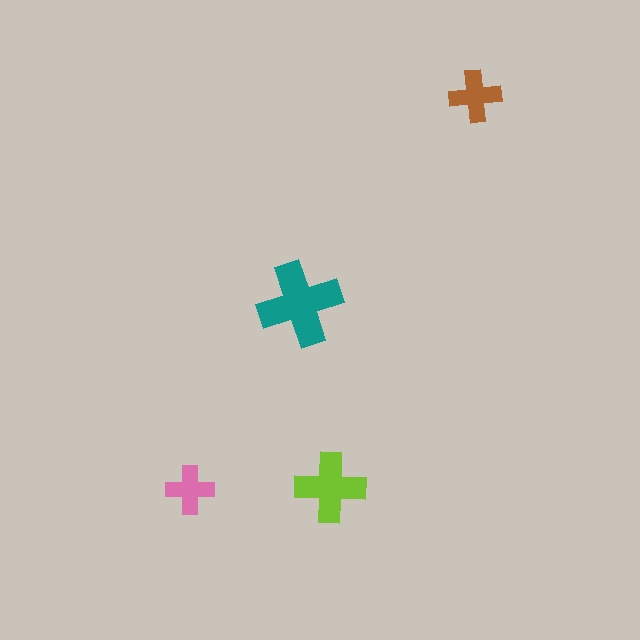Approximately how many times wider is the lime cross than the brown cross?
About 1.5 times wider.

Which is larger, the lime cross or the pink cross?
The lime one.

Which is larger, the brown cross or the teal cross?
The teal one.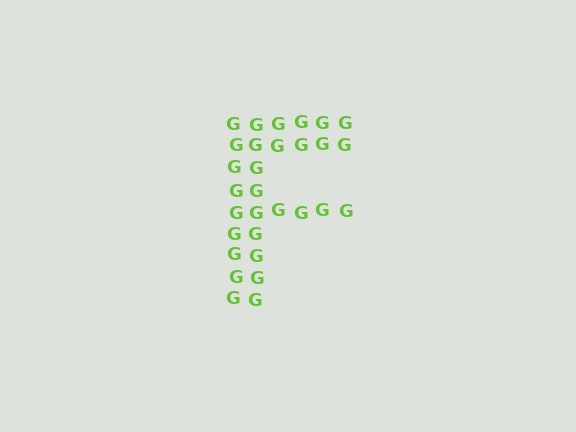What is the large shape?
The large shape is the letter F.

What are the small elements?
The small elements are letter G's.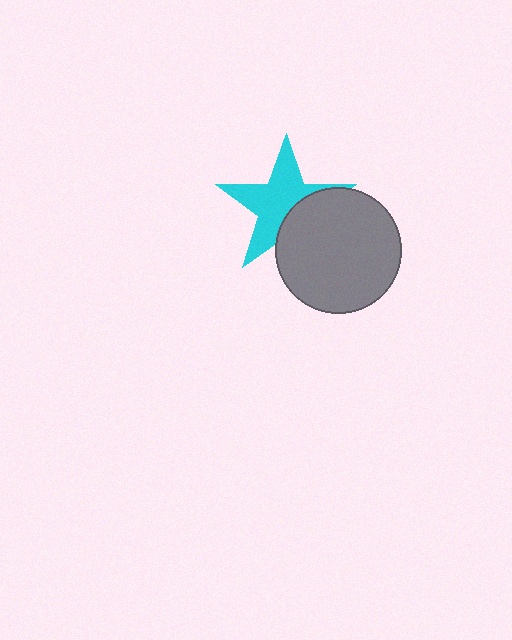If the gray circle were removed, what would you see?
You would see the complete cyan star.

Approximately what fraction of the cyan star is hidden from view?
Roughly 35% of the cyan star is hidden behind the gray circle.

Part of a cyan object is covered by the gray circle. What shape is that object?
It is a star.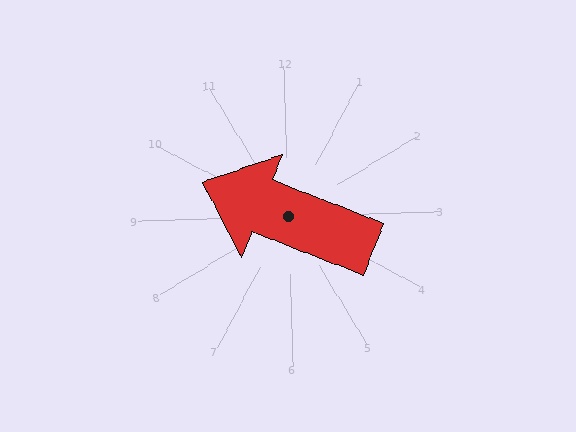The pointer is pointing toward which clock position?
Roughly 10 o'clock.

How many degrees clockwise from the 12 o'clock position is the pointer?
Approximately 293 degrees.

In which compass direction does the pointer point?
Northwest.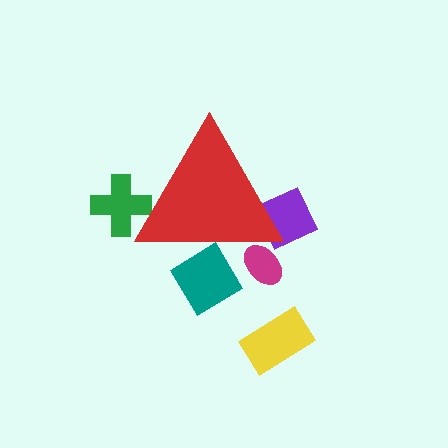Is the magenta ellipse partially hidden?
Yes, the magenta ellipse is partially hidden behind the red triangle.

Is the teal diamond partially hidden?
Yes, the teal diamond is partially hidden behind the red triangle.